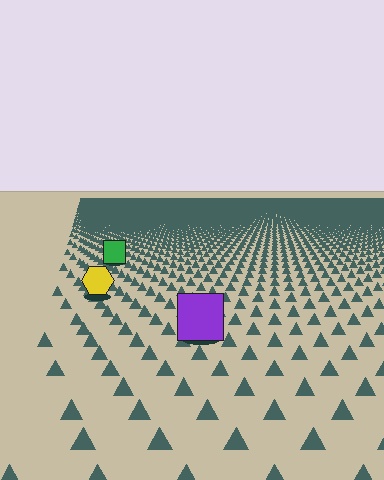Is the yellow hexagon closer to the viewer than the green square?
Yes. The yellow hexagon is closer — you can tell from the texture gradient: the ground texture is coarser near it.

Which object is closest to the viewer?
The purple square is closest. The texture marks near it are larger and more spread out.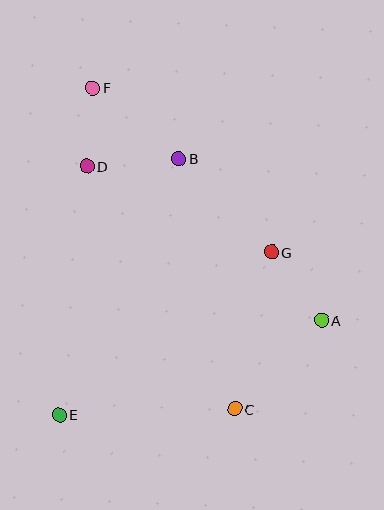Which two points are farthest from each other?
Points C and F are farthest from each other.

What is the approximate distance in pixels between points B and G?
The distance between B and G is approximately 132 pixels.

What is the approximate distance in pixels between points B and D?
The distance between B and D is approximately 92 pixels.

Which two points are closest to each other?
Points D and F are closest to each other.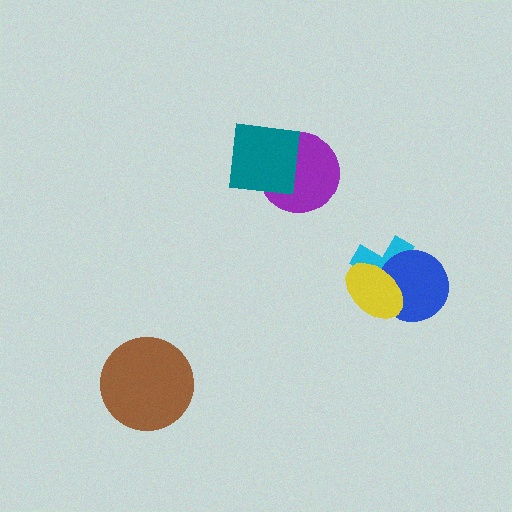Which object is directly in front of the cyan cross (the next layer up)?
The blue circle is directly in front of the cyan cross.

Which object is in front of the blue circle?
The yellow ellipse is in front of the blue circle.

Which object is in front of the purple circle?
The teal square is in front of the purple circle.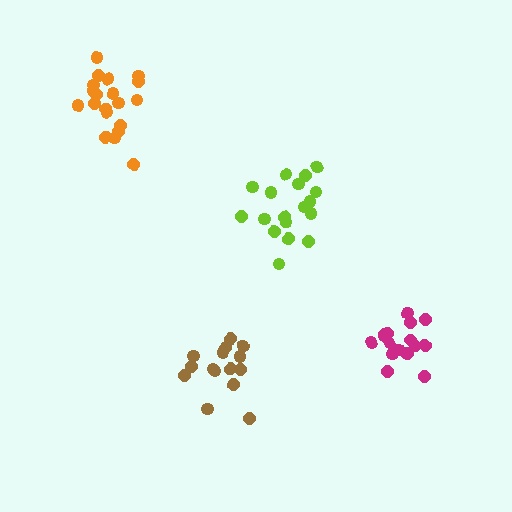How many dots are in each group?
Group 1: 15 dots, Group 2: 16 dots, Group 3: 18 dots, Group 4: 20 dots (69 total).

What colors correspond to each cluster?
The clusters are colored: brown, magenta, lime, orange.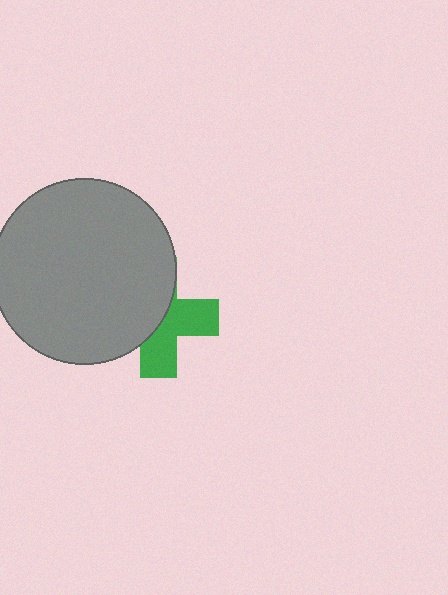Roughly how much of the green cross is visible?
About half of it is visible (roughly 47%).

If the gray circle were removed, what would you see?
You would see the complete green cross.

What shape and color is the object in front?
The object in front is a gray circle.